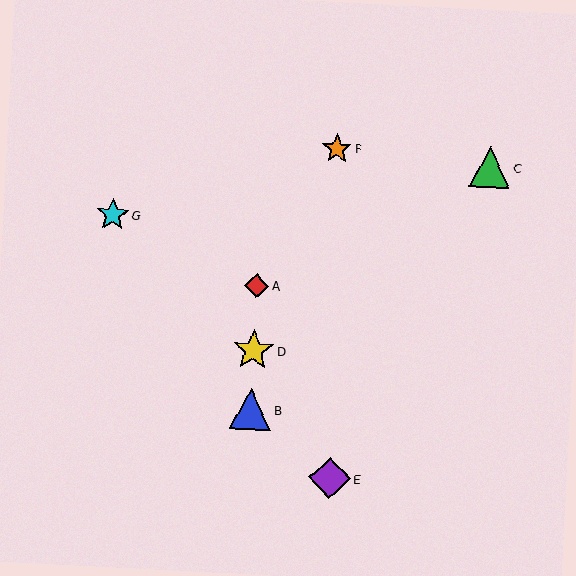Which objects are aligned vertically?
Objects A, B, D are aligned vertically.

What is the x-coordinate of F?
Object F is at x≈337.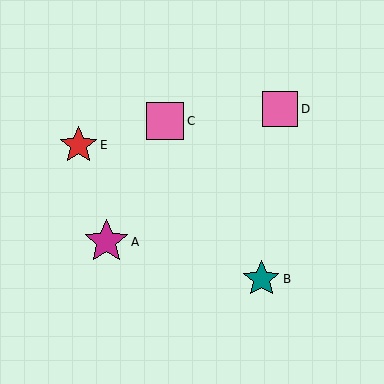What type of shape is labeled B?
Shape B is a teal star.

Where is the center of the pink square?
The center of the pink square is at (280, 109).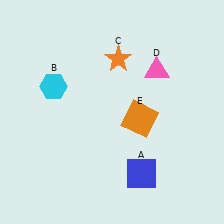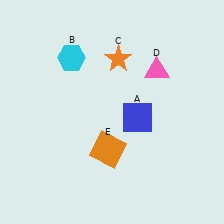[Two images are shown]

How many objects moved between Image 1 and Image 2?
3 objects moved between the two images.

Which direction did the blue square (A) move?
The blue square (A) moved up.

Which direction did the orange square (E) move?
The orange square (E) moved left.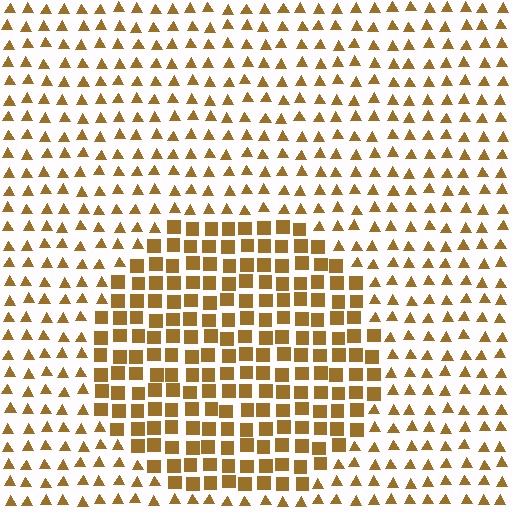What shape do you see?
I see a circle.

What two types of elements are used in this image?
The image uses squares inside the circle region and triangles outside it.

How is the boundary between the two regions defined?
The boundary is defined by a change in element shape: squares inside vs. triangles outside. All elements share the same color and spacing.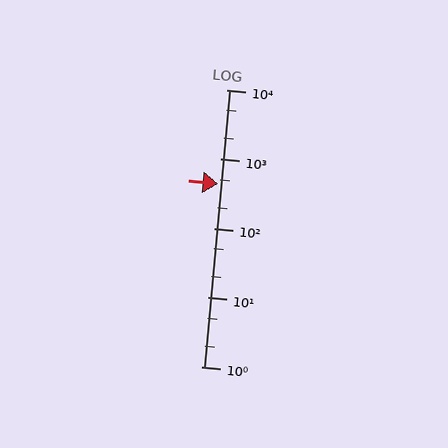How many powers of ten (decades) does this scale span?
The scale spans 4 decades, from 1 to 10000.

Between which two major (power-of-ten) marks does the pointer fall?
The pointer is between 100 and 1000.